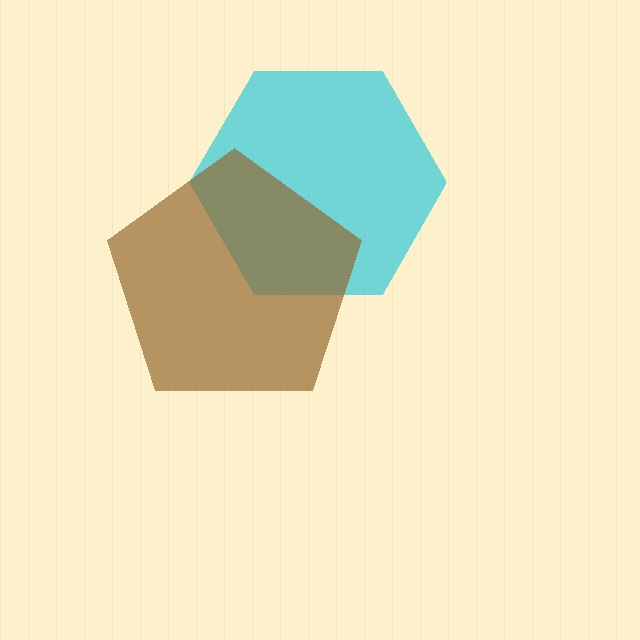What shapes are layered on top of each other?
The layered shapes are: a cyan hexagon, a brown pentagon.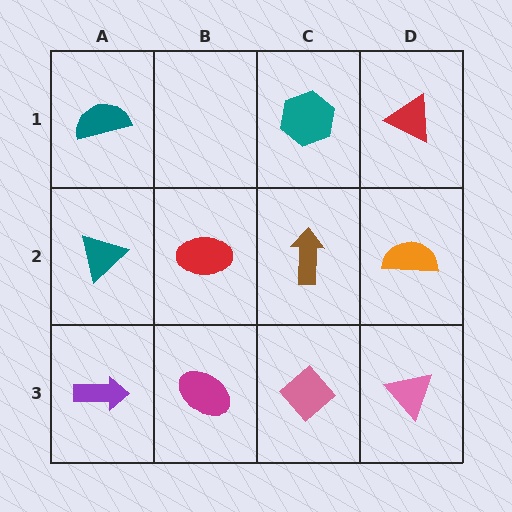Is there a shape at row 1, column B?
No, that cell is empty.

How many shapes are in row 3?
4 shapes.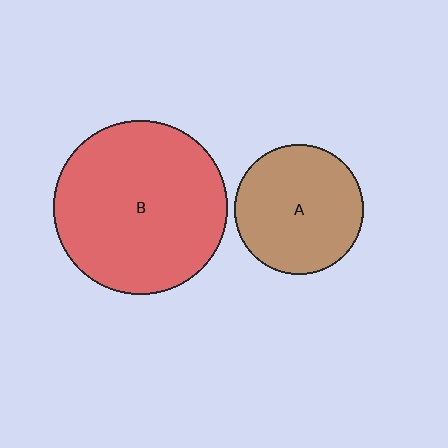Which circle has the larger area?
Circle B (red).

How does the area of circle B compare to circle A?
Approximately 1.8 times.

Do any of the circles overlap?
No, none of the circles overlap.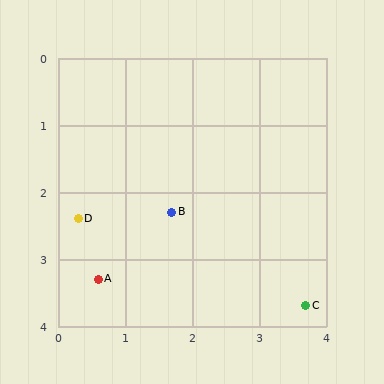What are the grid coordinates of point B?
Point B is at approximately (1.7, 2.3).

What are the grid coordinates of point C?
Point C is at approximately (3.7, 3.7).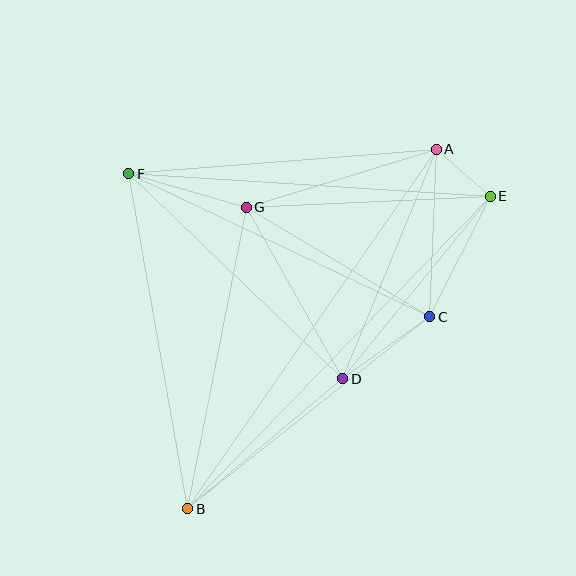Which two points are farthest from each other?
Points A and B are farthest from each other.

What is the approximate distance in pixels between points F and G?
The distance between F and G is approximately 122 pixels.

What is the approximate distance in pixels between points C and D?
The distance between C and D is approximately 107 pixels.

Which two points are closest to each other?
Points A and E are closest to each other.